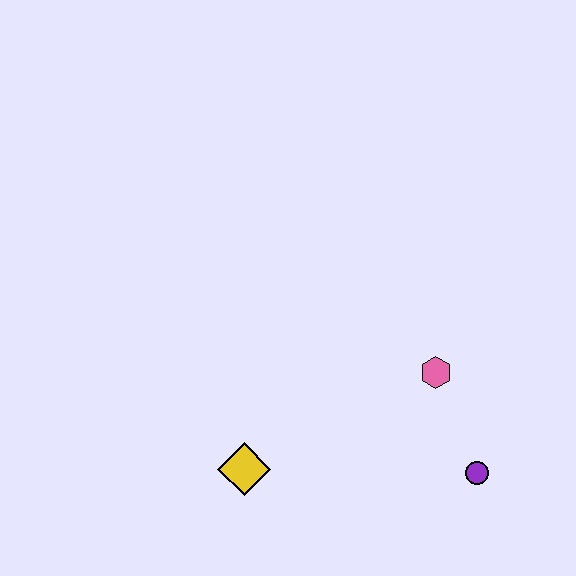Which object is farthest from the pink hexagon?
The yellow diamond is farthest from the pink hexagon.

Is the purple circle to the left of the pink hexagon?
No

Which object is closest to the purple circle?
The pink hexagon is closest to the purple circle.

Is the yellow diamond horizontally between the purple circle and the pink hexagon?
No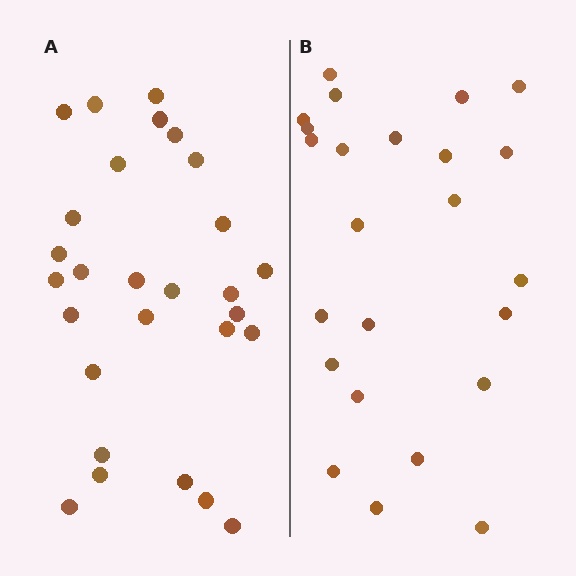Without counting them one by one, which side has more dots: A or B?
Region A (the left region) has more dots.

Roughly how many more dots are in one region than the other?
Region A has about 4 more dots than region B.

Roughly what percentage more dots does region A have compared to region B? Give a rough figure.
About 15% more.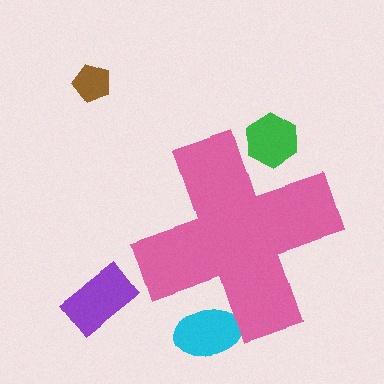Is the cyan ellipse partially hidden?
Yes, the cyan ellipse is partially hidden behind the pink cross.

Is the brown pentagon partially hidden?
No, the brown pentagon is fully visible.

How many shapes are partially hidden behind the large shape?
2 shapes are partially hidden.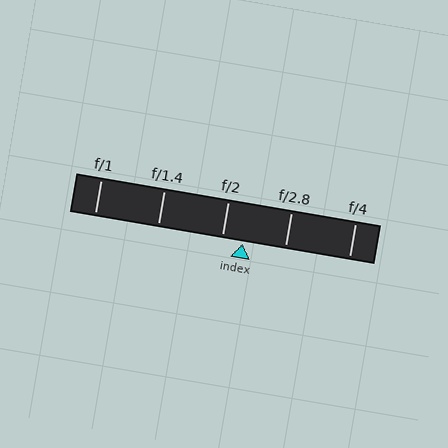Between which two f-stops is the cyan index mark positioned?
The index mark is between f/2 and f/2.8.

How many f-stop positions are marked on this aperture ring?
There are 5 f-stop positions marked.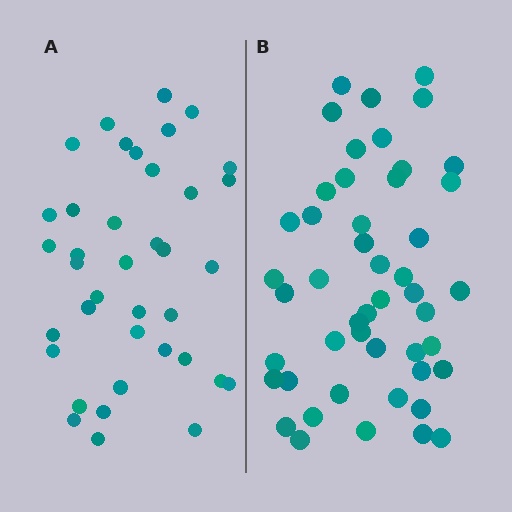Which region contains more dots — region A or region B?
Region B (the right region) has more dots.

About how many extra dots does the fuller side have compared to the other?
Region B has roughly 10 or so more dots than region A.